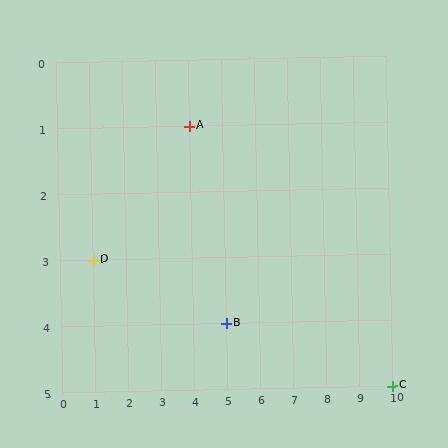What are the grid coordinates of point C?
Point C is at grid coordinates (10, 5).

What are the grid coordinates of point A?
Point A is at grid coordinates (4, 1).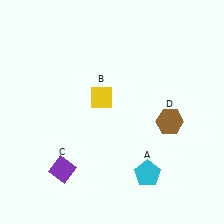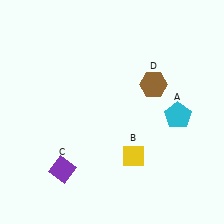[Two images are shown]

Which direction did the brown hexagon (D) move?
The brown hexagon (D) moved up.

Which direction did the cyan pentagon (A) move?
The cyan pentagon (A) moved up.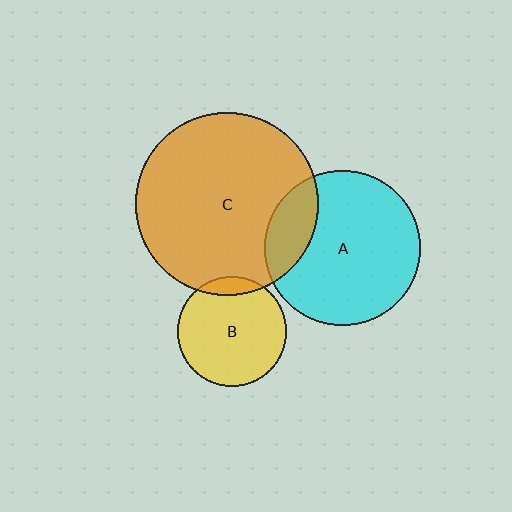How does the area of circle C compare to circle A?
Approximately 1.4 times.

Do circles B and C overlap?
Yes.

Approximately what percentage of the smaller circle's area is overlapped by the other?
Approximately 10%.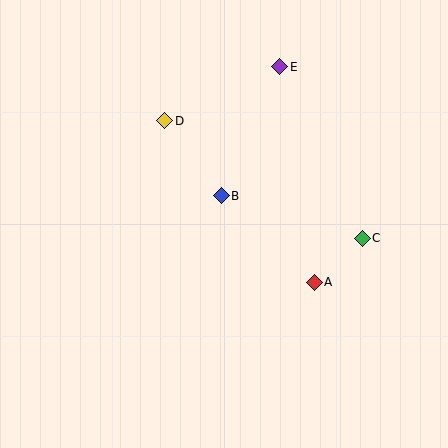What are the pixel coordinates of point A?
Point A is at (314, 282).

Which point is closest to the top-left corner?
Point D is closest to the top-left corner.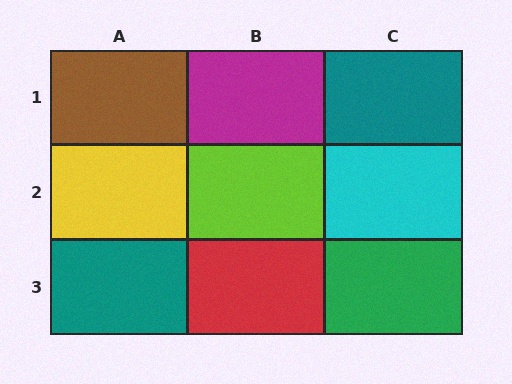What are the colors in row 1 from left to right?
Brown, magenta, teal.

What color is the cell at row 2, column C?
Cyan.